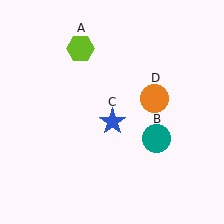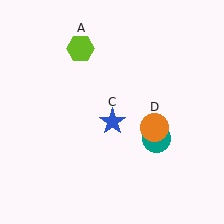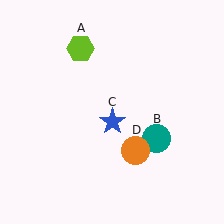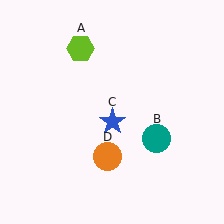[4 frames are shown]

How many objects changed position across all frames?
1 object changed position: orange circle (object D).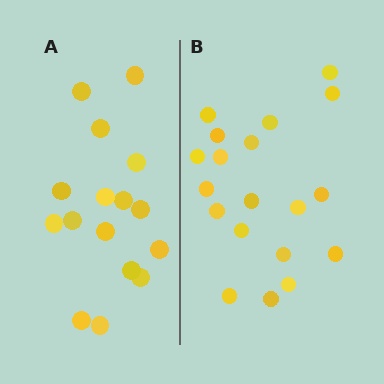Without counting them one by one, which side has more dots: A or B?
Region B (the right region) has more dots.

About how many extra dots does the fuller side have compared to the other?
Region B has just a few more — roughly 2 or 3 more dots than region A.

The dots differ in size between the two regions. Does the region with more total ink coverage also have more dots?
No. Region A has more total ink coverage because its dots are larger, but region B actually contains more individual dots. Total area can be misleading — the number of items is what matters here.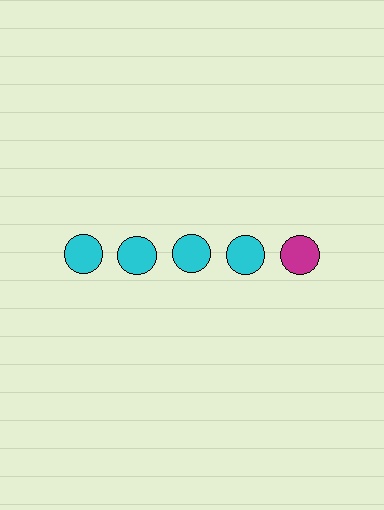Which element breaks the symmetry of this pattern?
The magenta circle in the top row, rightmost column breaks the symmetry. All other shapes are cyan circles.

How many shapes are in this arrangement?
There are 5 shapes arranged in a grid pattern.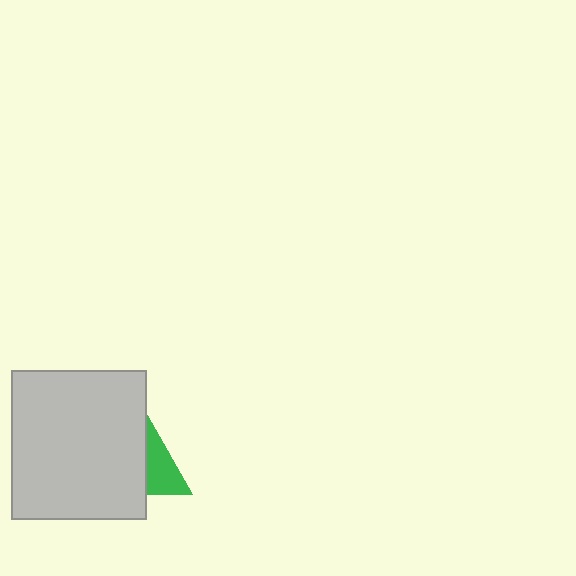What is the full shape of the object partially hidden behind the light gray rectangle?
The partially hidden object is a green triangle.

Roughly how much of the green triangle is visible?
About half of it is visible (roughly 49%).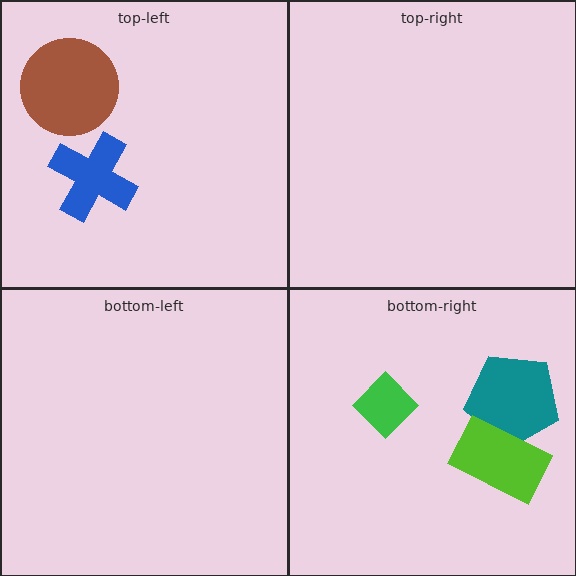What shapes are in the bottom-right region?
The green diamond, the teal pentagon, the lime rectangle.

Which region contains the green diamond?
The bottom-right region.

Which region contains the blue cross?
The top-left region.